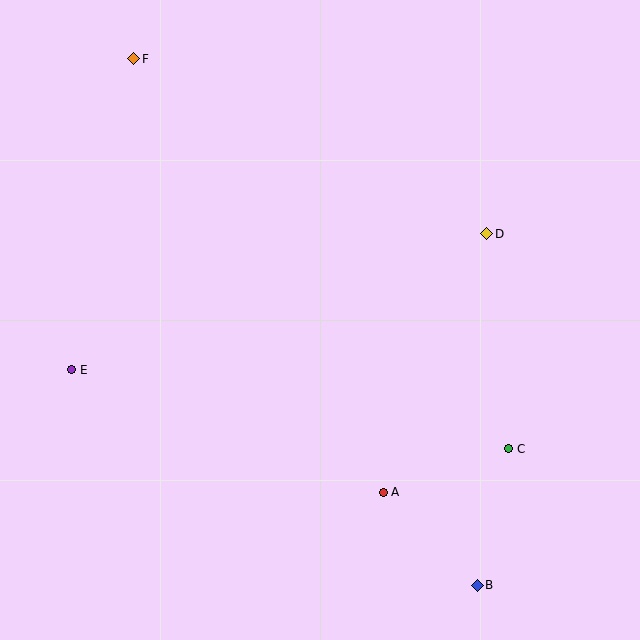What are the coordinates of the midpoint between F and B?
The midpoint between F and B is at (305, 322).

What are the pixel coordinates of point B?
Point B is at (477, 585).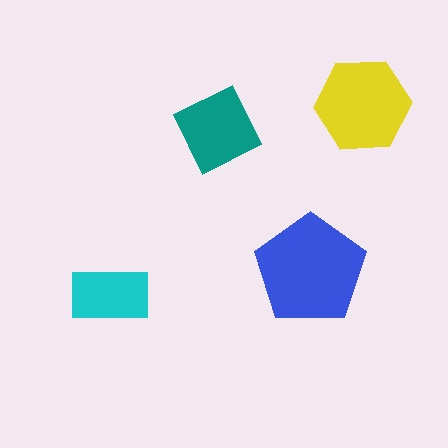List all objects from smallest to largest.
The cyan rectangle, the teal diamond, the yellow hexagon, the blue pentagon.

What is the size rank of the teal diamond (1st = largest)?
3rd.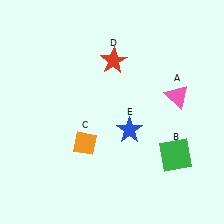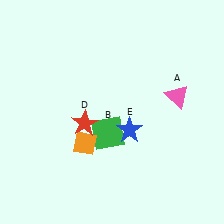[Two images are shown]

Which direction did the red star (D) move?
The red star (D) moved down.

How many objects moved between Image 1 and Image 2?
2 objects moved between the two images.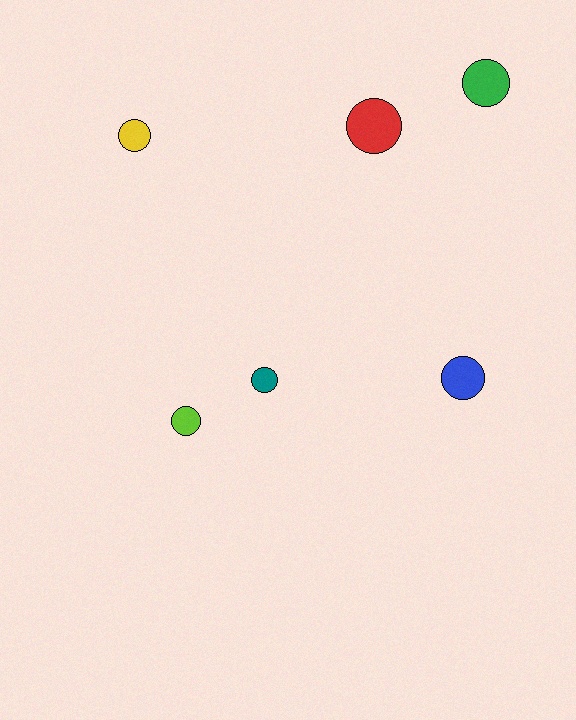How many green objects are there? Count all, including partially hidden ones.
There is 1 green object.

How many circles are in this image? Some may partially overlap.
There are 6 circles.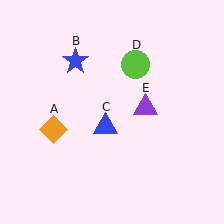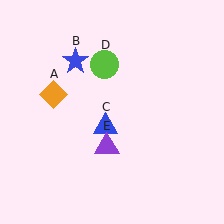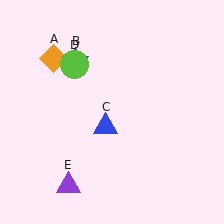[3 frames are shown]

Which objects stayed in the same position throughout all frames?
Blue star (object B) and blue triangle (object C) remained stationary.